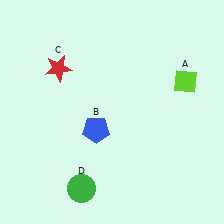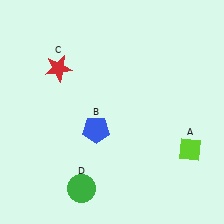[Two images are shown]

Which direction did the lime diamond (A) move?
The lime diamond (A) moved down.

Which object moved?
The lime diamond (A) moved down.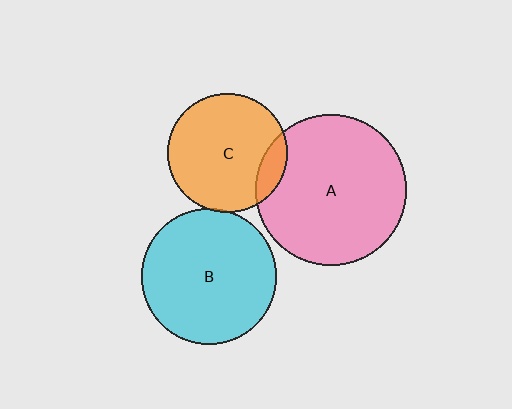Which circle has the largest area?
Circle A (pink).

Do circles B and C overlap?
Yes.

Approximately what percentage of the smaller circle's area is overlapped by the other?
Approximately 5%.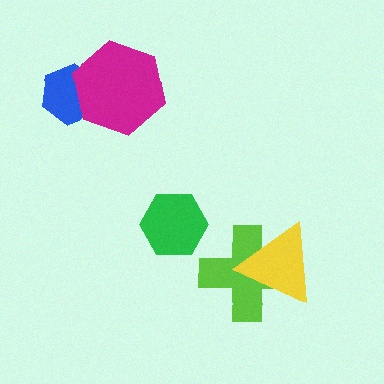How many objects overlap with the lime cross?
1 object overlaps with the lime cross.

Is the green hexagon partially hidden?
No, no other shape covers it.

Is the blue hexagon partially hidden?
Yes, it is partially covered by another shape.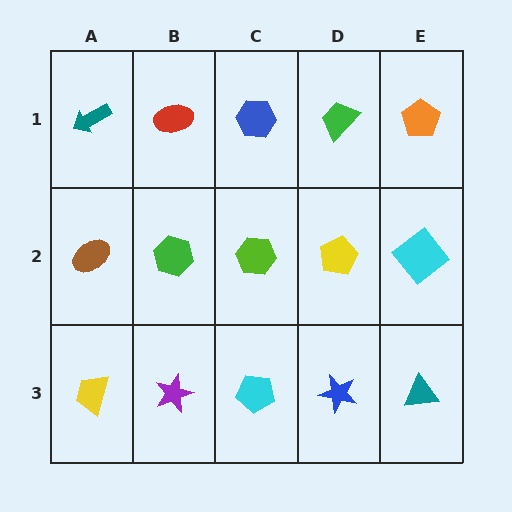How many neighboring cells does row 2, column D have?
4.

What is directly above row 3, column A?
A brown ellipse.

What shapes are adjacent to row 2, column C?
A blue hexagon (row 1, column C), a cyan pentagon (row 3, column C), a green hexagon (row 2, column B), a yellow pentagon (row 2, column D).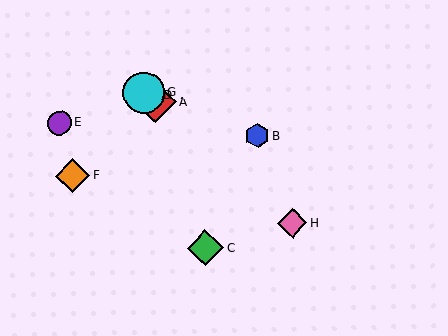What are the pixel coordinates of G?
Object G is at (144, 93).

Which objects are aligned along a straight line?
Objects A, D, G, H are aligned along a straight line.